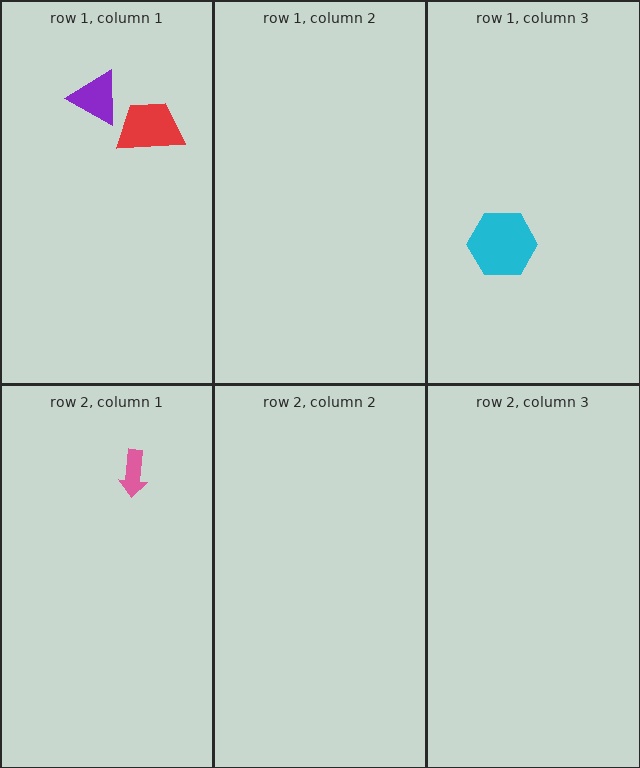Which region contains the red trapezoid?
The row 1, column 1 region.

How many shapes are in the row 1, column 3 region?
1.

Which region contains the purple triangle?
The row 1, column 1 region.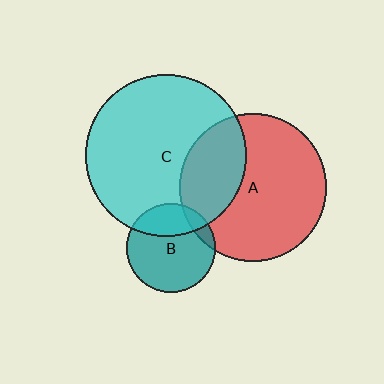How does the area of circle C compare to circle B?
Approximately 3.3 times.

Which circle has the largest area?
Circle C (cyan).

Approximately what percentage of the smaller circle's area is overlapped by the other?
Approximately 30%.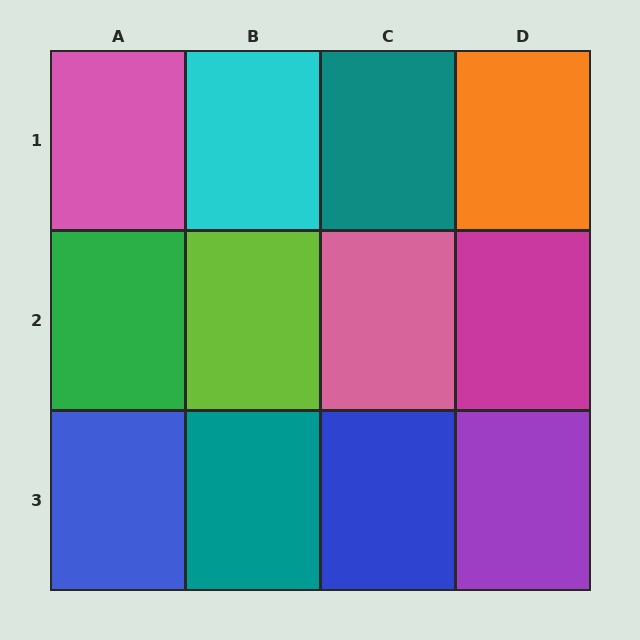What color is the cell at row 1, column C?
Teal.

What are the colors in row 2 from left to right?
Green, lime, pink, magenta.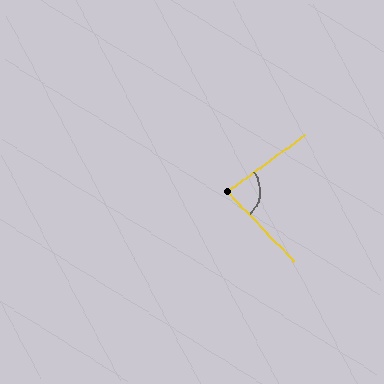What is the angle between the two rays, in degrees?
Approximately 82 degrees.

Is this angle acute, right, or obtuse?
It is acute.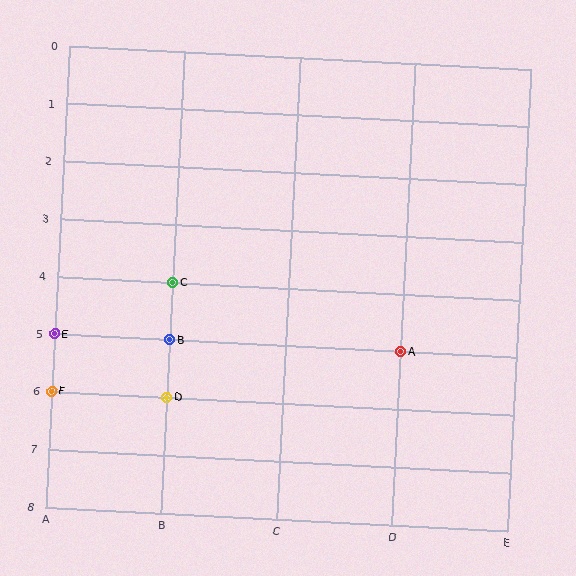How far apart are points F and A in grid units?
Points F and A are 3 columns and 1 row apart (about 3.2 grid units diagonally).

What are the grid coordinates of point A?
Point A is at grid coordinates (D, 5).